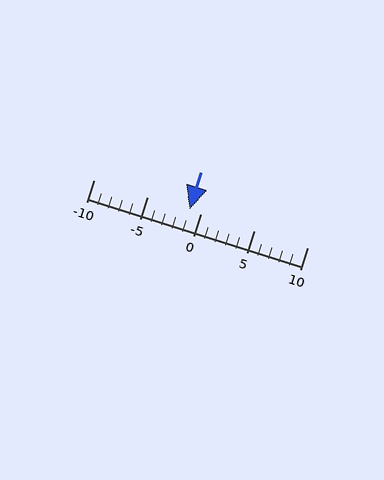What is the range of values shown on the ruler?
The ruler shows values from -10 to 10.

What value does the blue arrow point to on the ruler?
The blue arrow points to approximately -1.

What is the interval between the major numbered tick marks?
The major tick marks are spaced 5 units apart.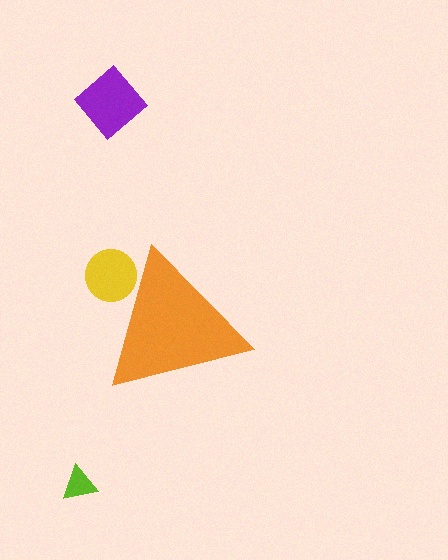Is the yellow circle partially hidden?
Yes, the yellow circle is partially hidden behind the orange triangle.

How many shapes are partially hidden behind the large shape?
1 shape is partially hidden.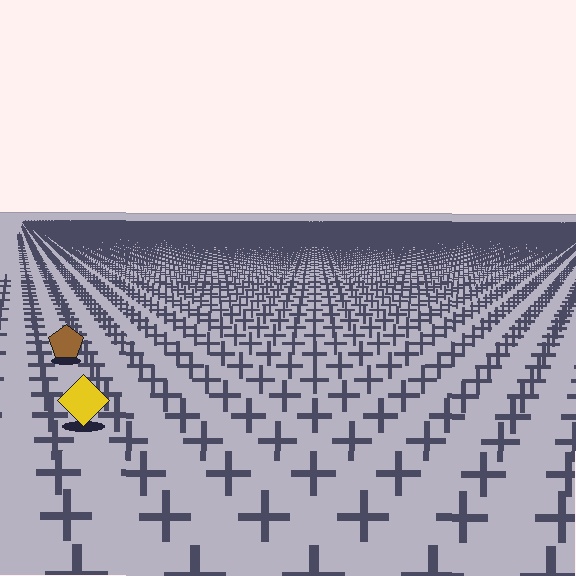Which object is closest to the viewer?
The yellow diamond is closest. The texture marks near it are larger and more spread out.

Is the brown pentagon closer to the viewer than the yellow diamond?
No. The yellow diamond is closer — you can tell from the texture gradient: the ground texture is coarser near it.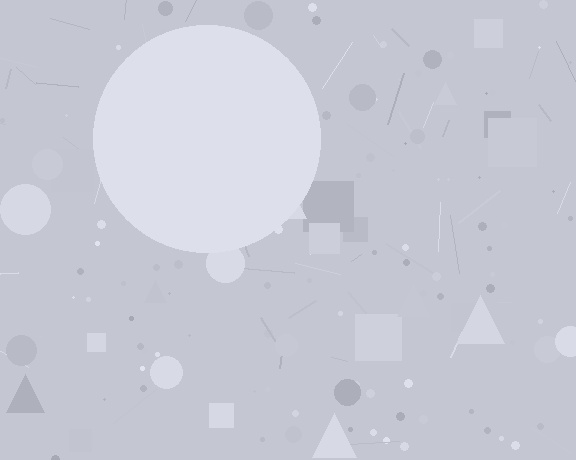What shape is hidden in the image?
A circle is hidden in the image.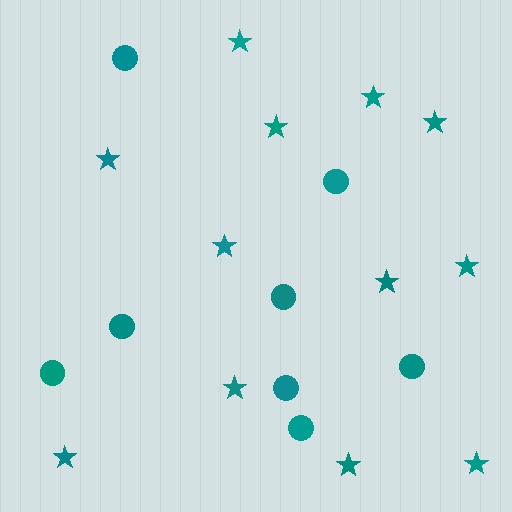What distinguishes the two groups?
There are 2 groups: one group of stars (12) and one group of circles (8).